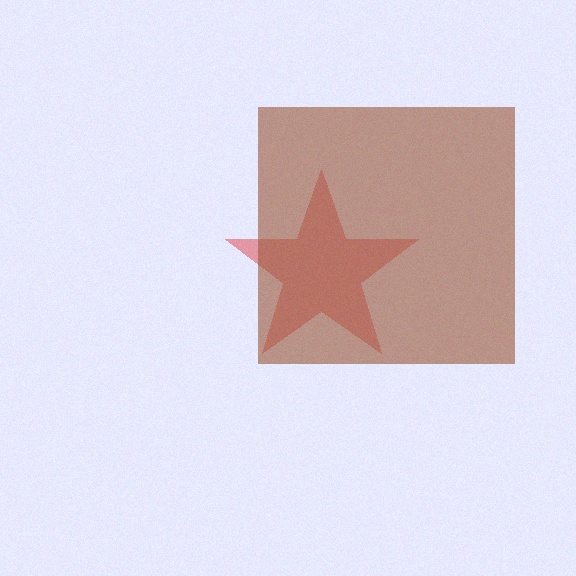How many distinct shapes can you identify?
There are 2 distinct shapes: a red star, a brown square.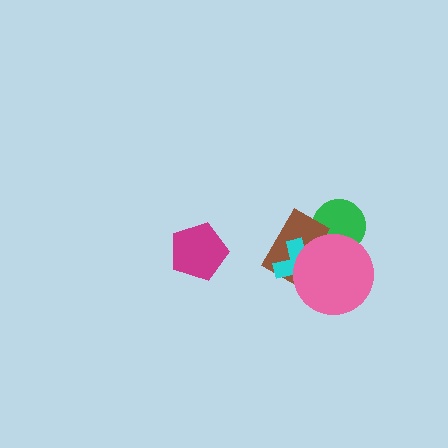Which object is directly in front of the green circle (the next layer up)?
The brown rectangle is directly in front of the green circle.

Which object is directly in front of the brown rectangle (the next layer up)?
The cyan cross is directly in front of the brown rectangle.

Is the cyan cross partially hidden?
Yes, it is partially covered by another shape.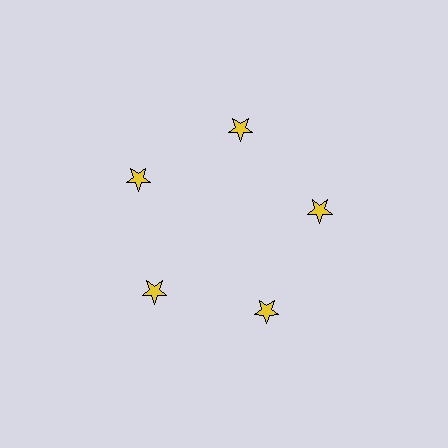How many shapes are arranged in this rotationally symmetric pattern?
There are 5 shapes, arranged in 5 groups of 1.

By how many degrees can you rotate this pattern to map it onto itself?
The pattern maps onto itself every 72 degrees of rotation.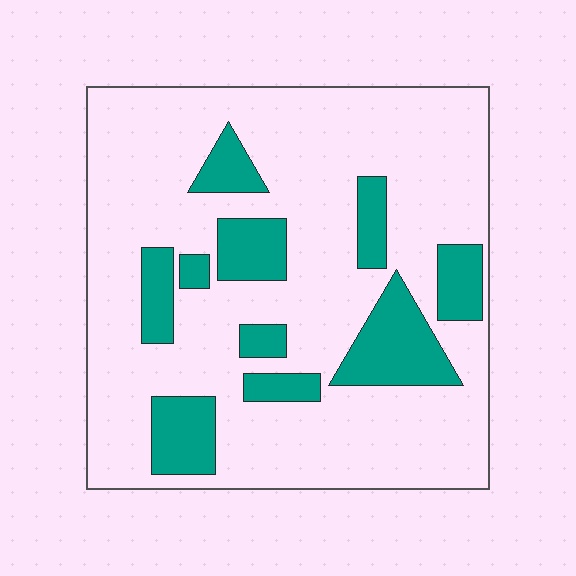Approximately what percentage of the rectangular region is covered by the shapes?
Approximately 20%.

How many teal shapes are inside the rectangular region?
10.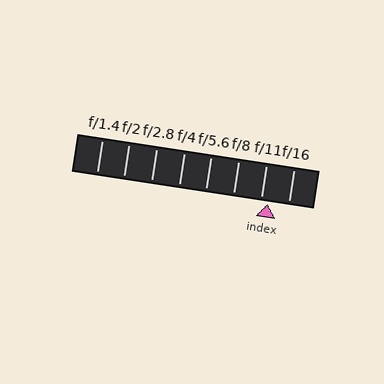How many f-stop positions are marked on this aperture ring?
There are 8 f-stop positions marked.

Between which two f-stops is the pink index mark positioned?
The index mark is between f/11 and f/16.